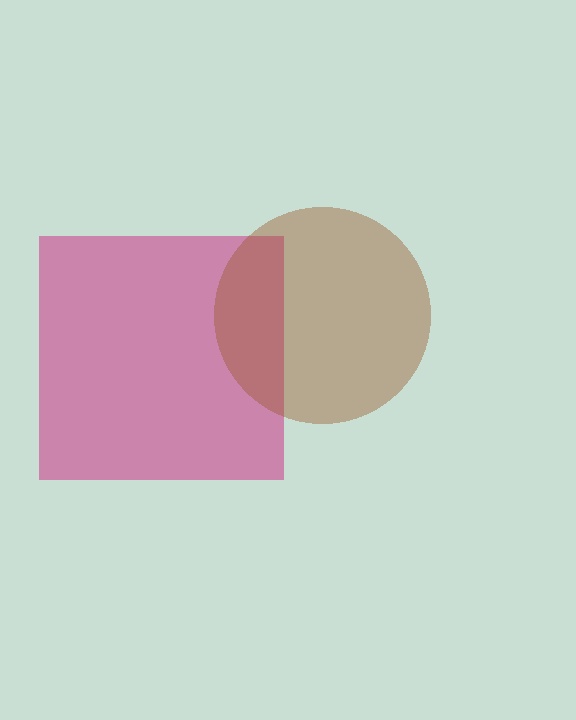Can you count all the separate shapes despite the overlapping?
Yes, there are 2 separate shapes.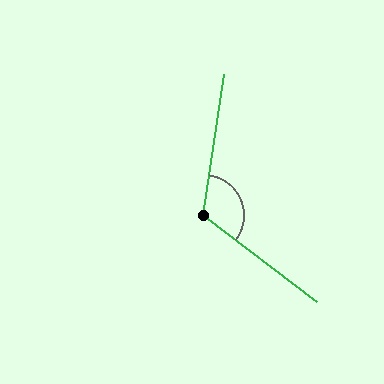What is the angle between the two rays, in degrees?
Approximately 119 degrees.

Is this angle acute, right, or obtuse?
It is obtuse.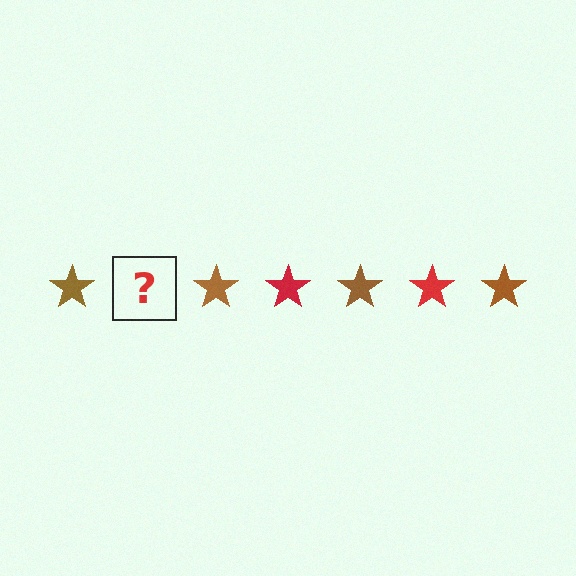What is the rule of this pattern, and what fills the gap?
The rule is that the pattern cycles through brown, red stars. The gap should be filled with a red star.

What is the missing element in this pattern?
The missing element is a red star.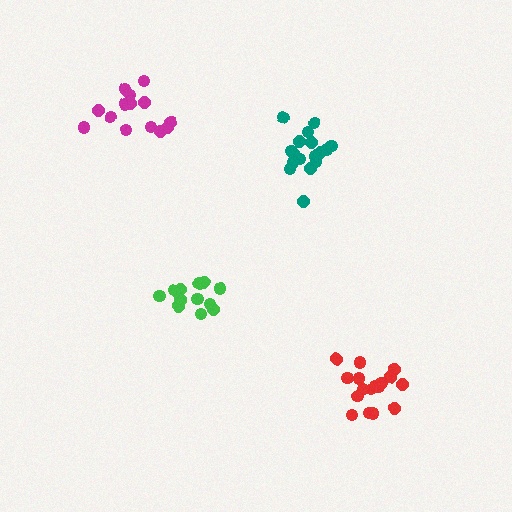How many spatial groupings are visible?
There are 4 spatial groupings.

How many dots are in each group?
Group 1: 15 dots, Group 2: 14 dots, Group 3: 17 dots, Group 4: 18 dots (64 total).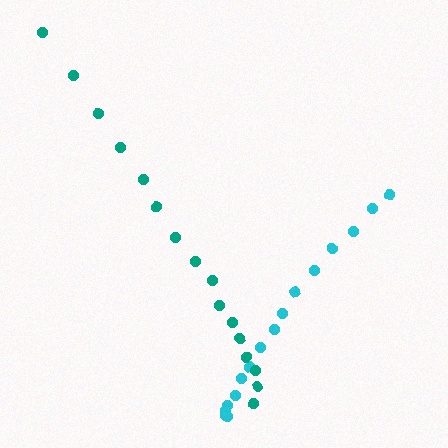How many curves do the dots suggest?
There are 2 distinct paths.